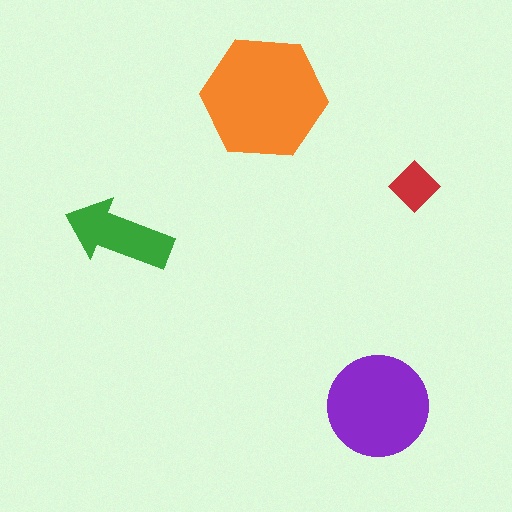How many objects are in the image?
There are 4 objects in the image.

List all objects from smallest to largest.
The red diamond, the green arrow, the purple circle, the orange hexagon.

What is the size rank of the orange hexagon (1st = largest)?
1st.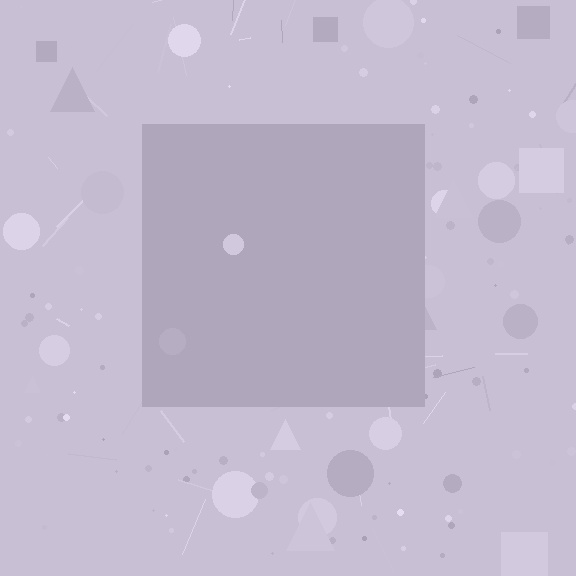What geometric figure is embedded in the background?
A square is embedded in the background.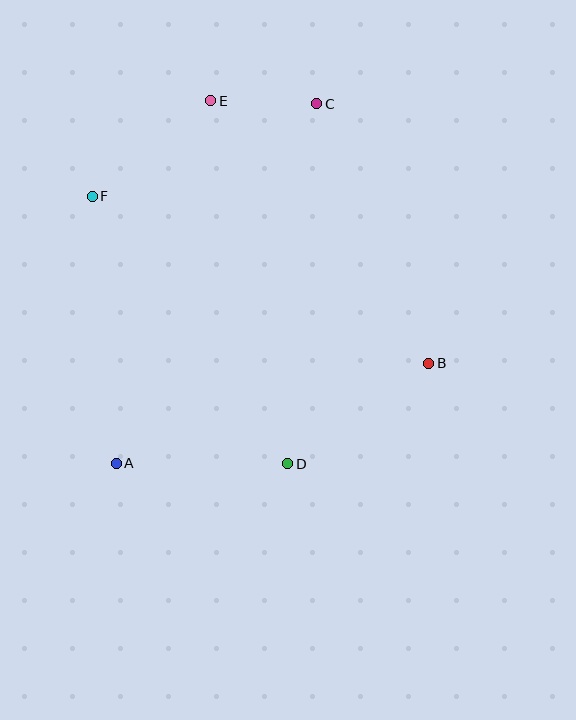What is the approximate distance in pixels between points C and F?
The distance between C and F is approximately 243 pixels.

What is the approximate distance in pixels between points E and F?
The distance between E and F is approximately 152 pixels.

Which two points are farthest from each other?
Points A and C are farthest from each other.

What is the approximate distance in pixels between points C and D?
The distance between C and D is approximately 362 pixels.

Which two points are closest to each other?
Points C and E are closest to each other.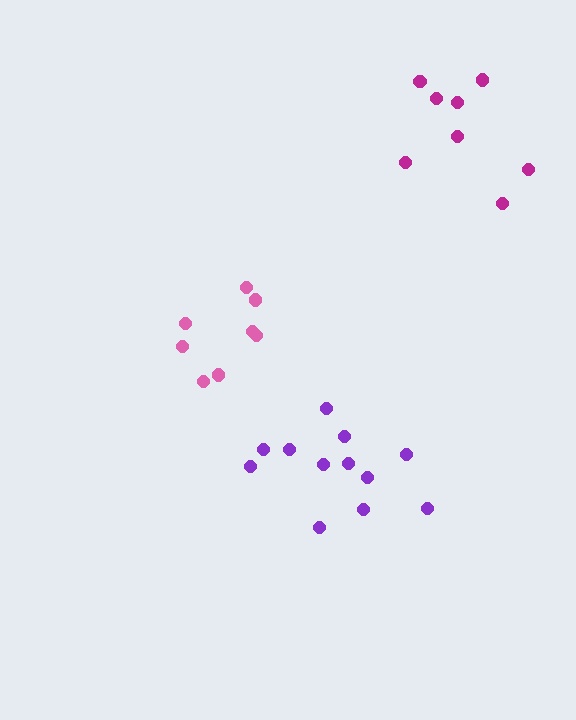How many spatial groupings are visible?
There are 3 spatial groupings.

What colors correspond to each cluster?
The clusters are colored: purple, pink, magenta.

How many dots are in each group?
Group 1: 12 dots, Group 2: 8 dots, Group 3: 8 dots (28 total).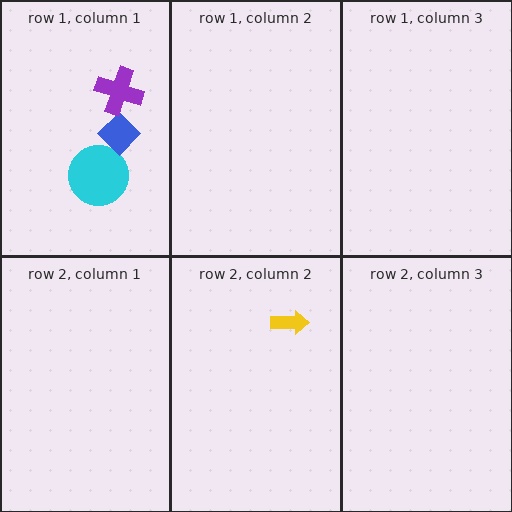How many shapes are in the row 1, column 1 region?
3.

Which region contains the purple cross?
The row 1, column 1 region.